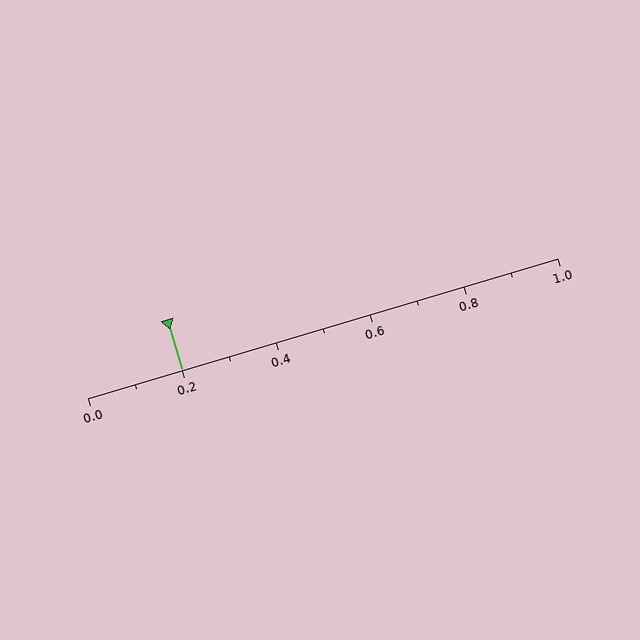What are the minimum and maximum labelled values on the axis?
The axis runs from 0.0 to 1.0.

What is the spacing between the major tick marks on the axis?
The major ticks are spaced 0.2 apart.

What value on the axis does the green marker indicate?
The marker indicates approximately 0.2.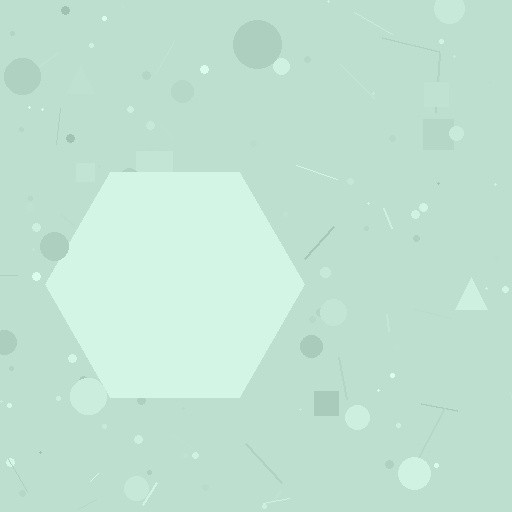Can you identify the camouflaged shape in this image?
The camouflaged shape is a hexagon.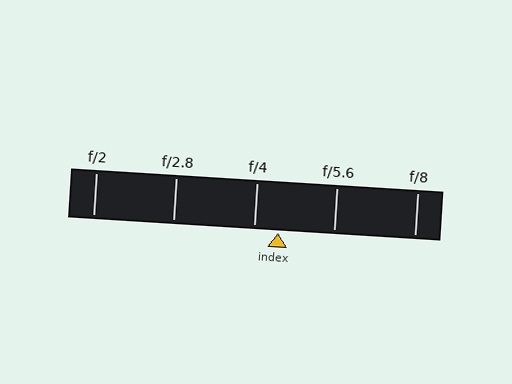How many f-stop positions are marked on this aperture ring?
There are 5 f-stop positions marked.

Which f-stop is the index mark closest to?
The index mark is closest to f/4.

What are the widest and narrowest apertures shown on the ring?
The widest aperture shown is f/2 and the narrowest is f/8.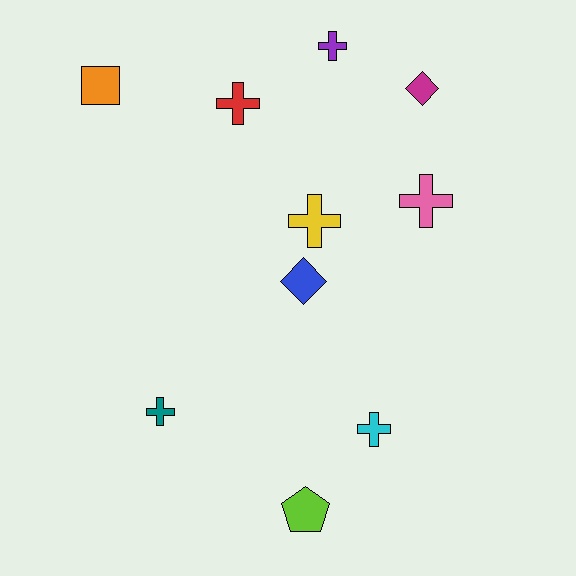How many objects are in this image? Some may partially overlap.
There are 10 objects.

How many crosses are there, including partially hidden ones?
There are 6 crosses.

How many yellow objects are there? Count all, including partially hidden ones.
There is 1 yellow object.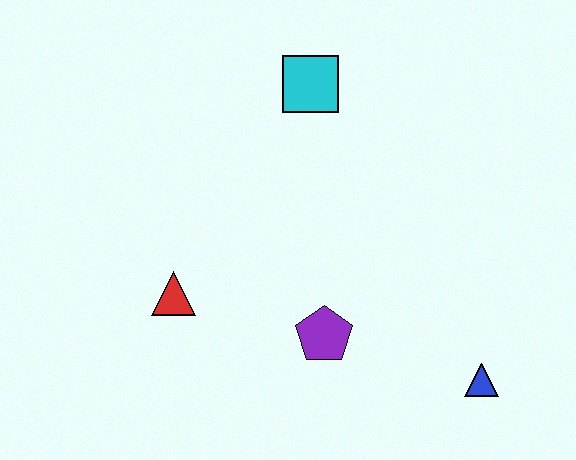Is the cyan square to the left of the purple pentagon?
Yes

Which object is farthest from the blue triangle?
The cyan square is farthest from the blue triangle.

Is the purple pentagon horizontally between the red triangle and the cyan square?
No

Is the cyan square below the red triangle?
No